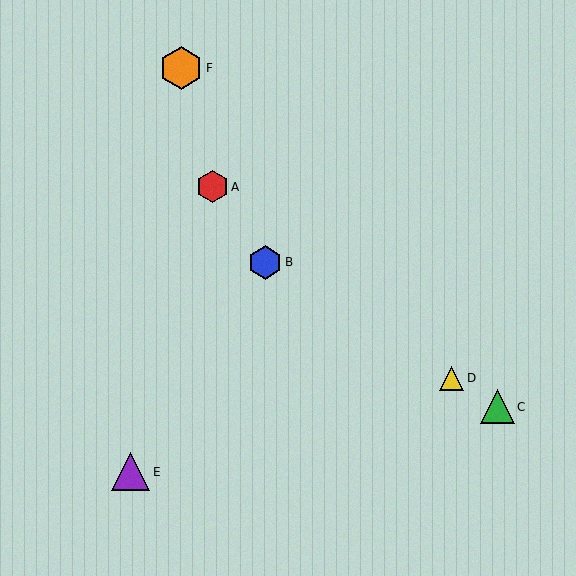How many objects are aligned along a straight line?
3 objects (B, C, D) are aligned along a straight line.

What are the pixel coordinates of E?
Object E is at (131, 472).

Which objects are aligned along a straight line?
Objects B, C, D are aligned along a straight line.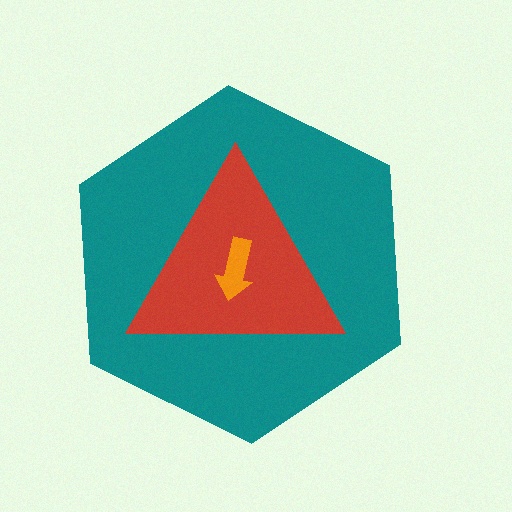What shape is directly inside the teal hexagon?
The red triangle.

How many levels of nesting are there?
3.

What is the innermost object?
The orange arrow.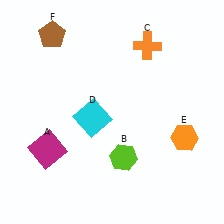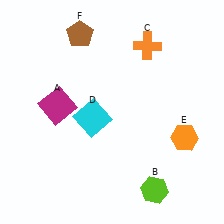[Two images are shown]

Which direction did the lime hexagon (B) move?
The lime hexagon (B) moved down.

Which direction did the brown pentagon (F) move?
The brown pentagon (F) moved right.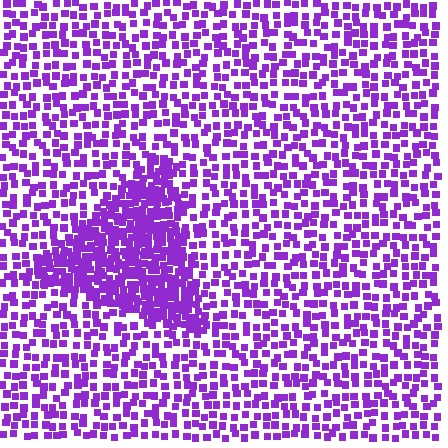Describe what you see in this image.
The image contains small purple elements arranged at two different densities. A triangle-shaped region is visible where the elements are more densely packed than the surrounding area.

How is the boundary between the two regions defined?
The boundary is defined by a change in element density (approximately 2.3x ratio). All elements are the same color, size, and shape.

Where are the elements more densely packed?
The elements are more densely packed inside the triangle boundary.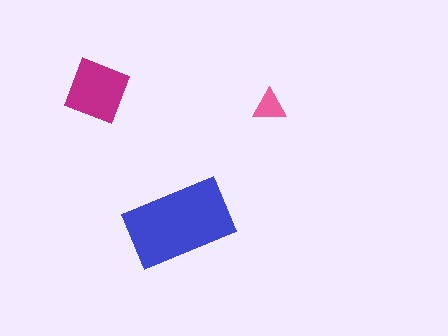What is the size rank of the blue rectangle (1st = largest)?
1st.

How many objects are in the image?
There are 3 objects in the image.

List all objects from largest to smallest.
The blue rectangle, the magenta diamond, the pink triangle.